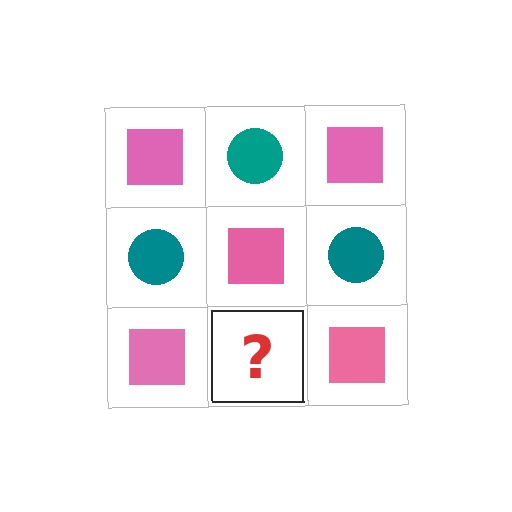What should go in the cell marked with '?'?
The missing cell should contain a teal circle.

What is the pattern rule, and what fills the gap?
The rule is that it alternates pink square and teal circle in a checkerboard pattern. The gap should be filled with a teal circle.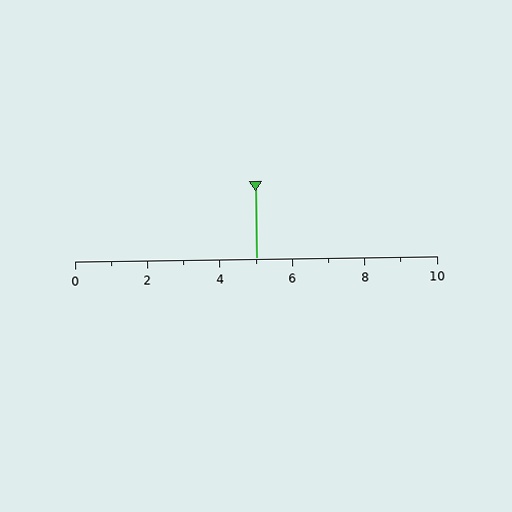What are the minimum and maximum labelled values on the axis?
The axis runs from 0 to 10.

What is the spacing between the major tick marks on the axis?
The major ticks are spaced 2 apart.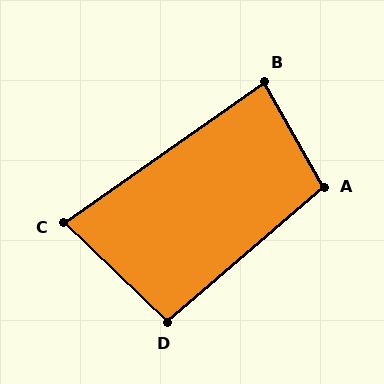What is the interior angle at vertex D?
Approximately 96 degrees (obtuse).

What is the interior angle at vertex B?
Approximately 84 degrees (acute).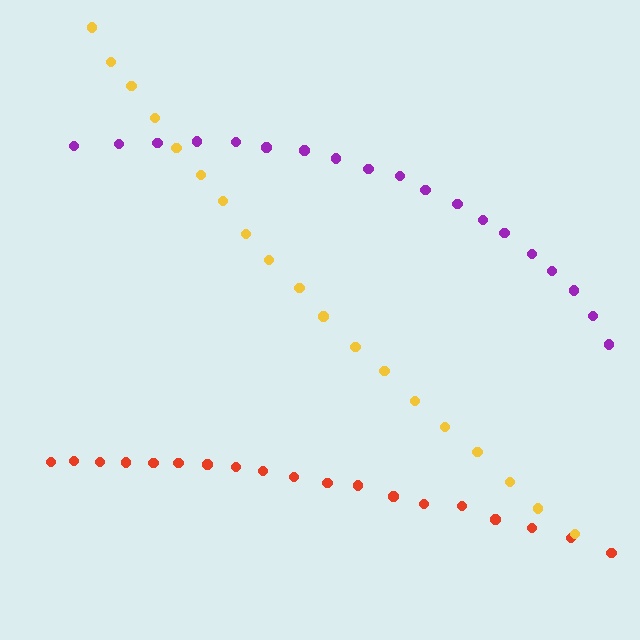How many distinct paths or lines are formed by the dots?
There are 3 distinct paths.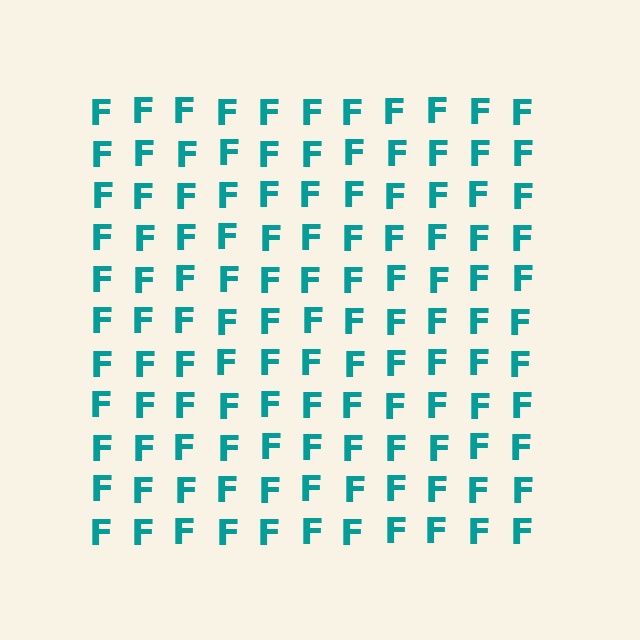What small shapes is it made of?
It is made of small letter F's.